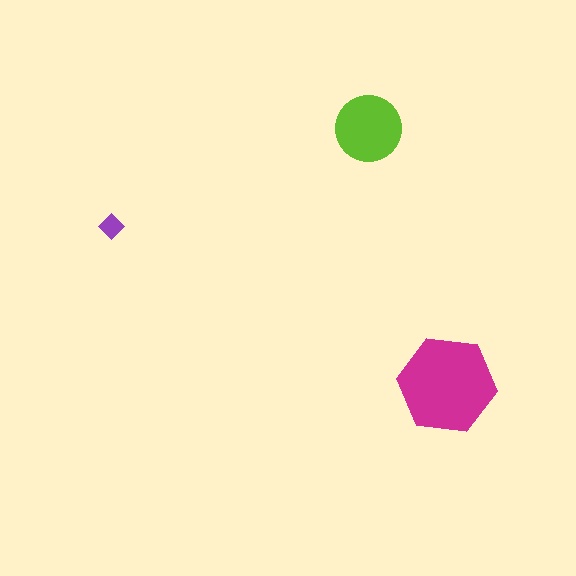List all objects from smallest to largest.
The purple diamond, the lime circle, the magenta hexagon.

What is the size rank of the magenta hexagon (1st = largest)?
1st.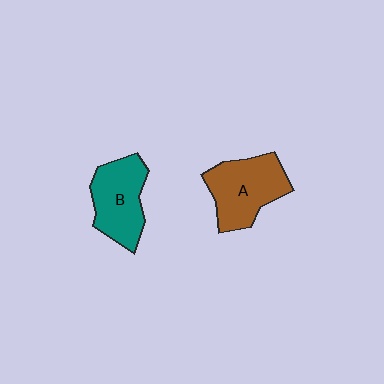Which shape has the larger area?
Shape A (brown).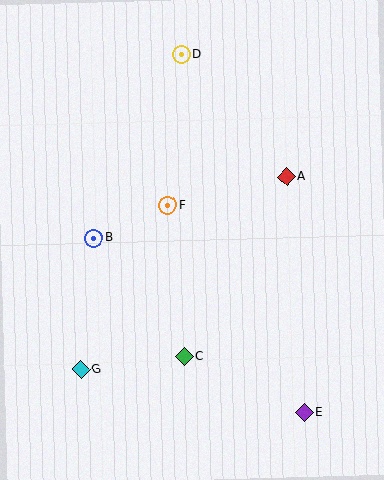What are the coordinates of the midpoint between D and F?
The midpoint between D and F is at (175, 130).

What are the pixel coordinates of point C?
Point C is at (185, 357).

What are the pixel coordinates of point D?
Point D is at (181, 55).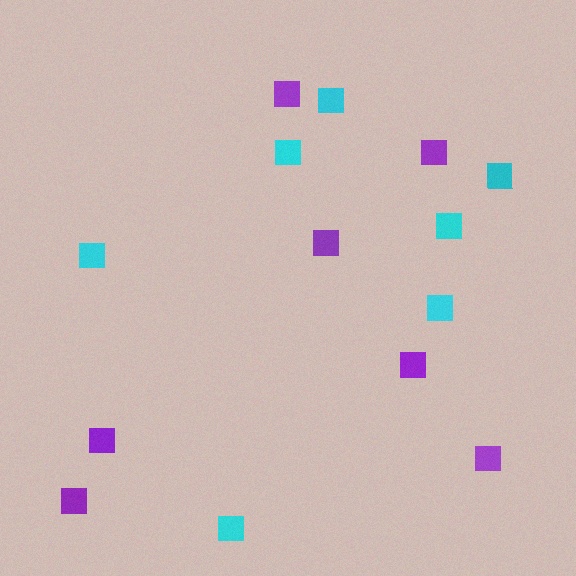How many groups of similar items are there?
There are 2 groups: one group of cyan squares (7) and one group of purple squares (7).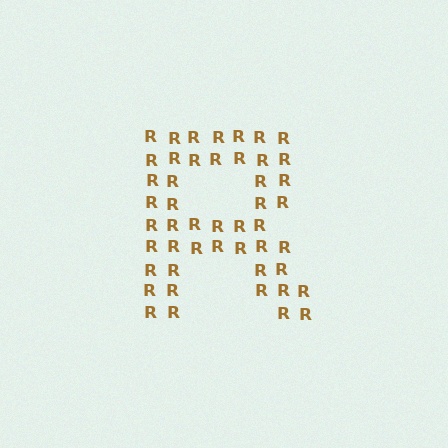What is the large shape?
The large shape is the letter R.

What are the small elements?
The small elements are letter R's.